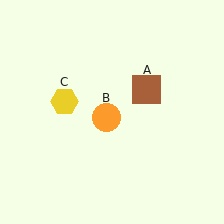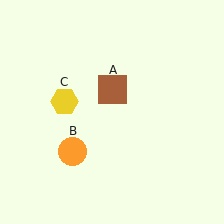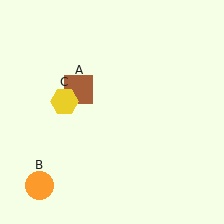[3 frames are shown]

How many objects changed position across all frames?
2 objects changed position: brown square (object A), orange circle (object B).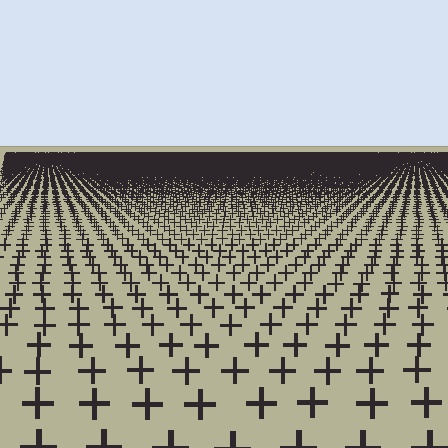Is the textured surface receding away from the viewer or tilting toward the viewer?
The surface is receding away from the viewer. Texture elements get smaller and denser toward the top.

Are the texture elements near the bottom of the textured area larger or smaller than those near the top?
Larger. Near the bottom, elements are closer to the viewer and appear at a bigger on-screen size.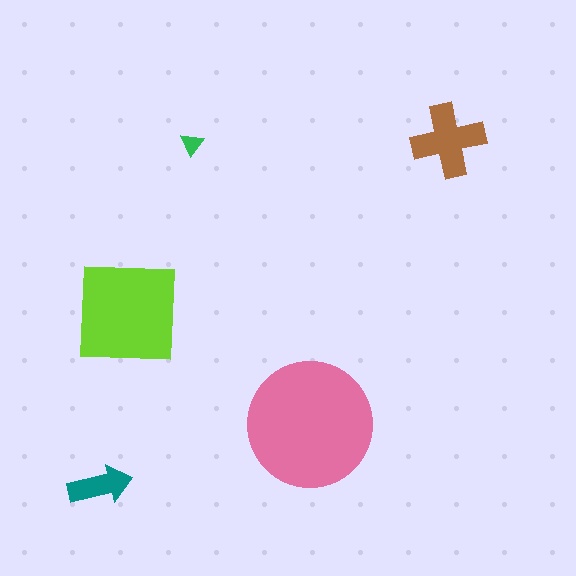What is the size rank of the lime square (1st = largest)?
2nd.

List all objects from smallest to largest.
The green triangle, the teal arrow, the brown cross, the lime square, the pink circle.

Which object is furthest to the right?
The brown cross is rightmost.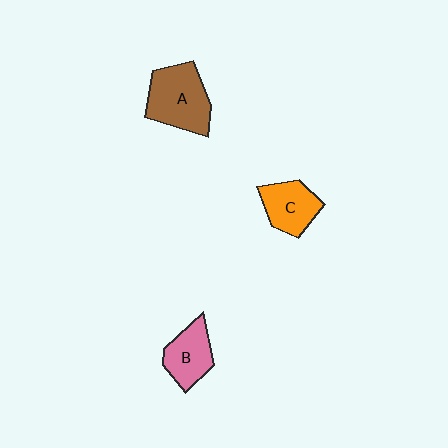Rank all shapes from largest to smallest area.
From largest to smallest: A (brown), C (orange), B (pink).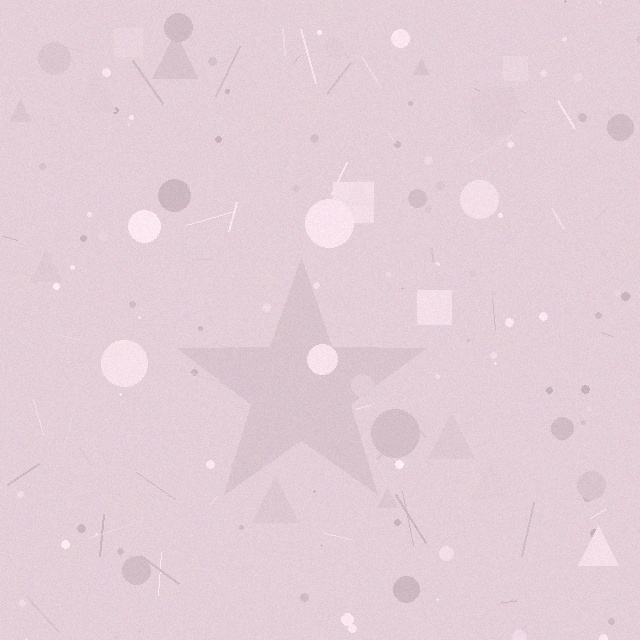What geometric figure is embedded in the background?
A star is embedded in the background.